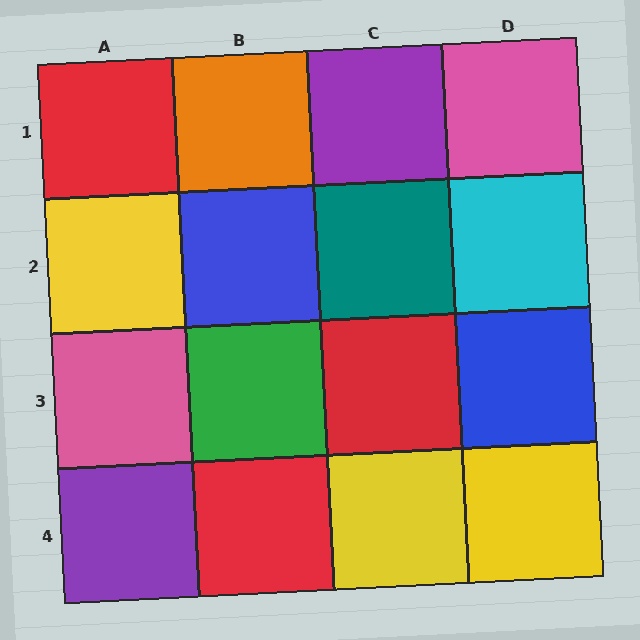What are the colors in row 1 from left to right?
Red, orange, purple, pink.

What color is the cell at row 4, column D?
Yellow.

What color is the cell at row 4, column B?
Red.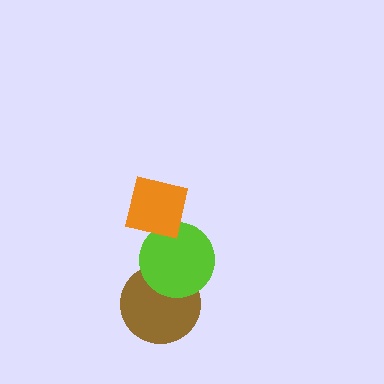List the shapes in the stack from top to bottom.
From top to bottom: the orange square, the lime circle, the brown circle.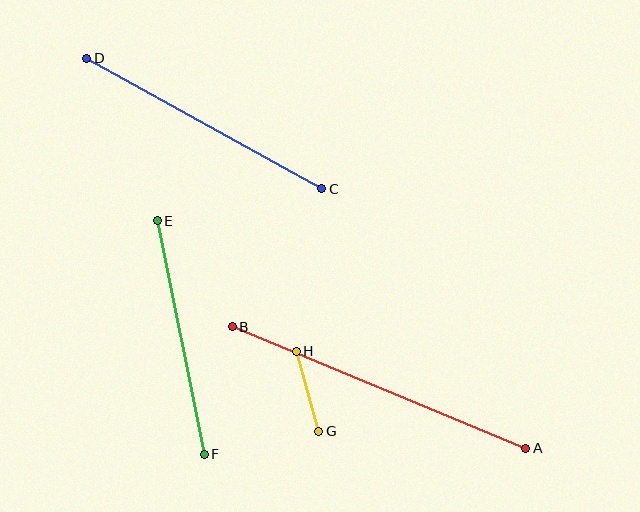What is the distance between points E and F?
The distance is approximately 238 pixels.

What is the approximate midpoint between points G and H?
The midpoint is at approximately (308, 391) pixels.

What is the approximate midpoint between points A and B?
The midpoint is at approximately (379, 388) pixels.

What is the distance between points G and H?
The distance is approximately 83 pixels.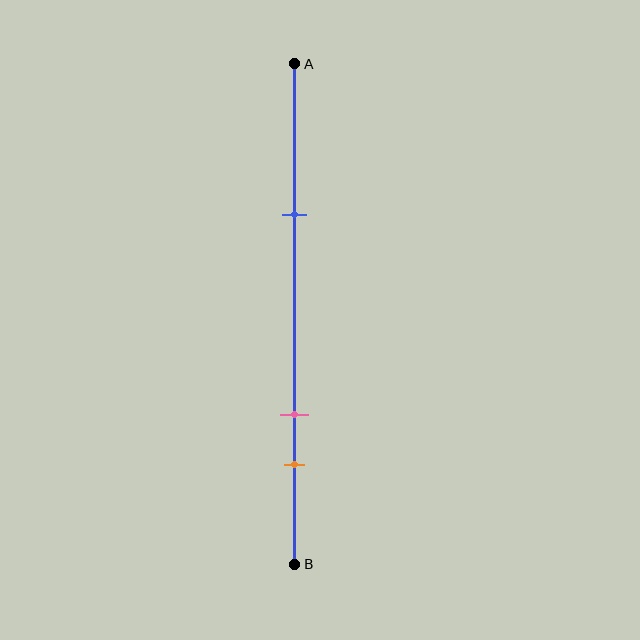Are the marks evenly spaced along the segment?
No, the marks are not evenly spaced.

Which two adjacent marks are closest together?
The pink and orange marks are the closest adjacent pair.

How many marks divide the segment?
There are 3 marks dividing the segment.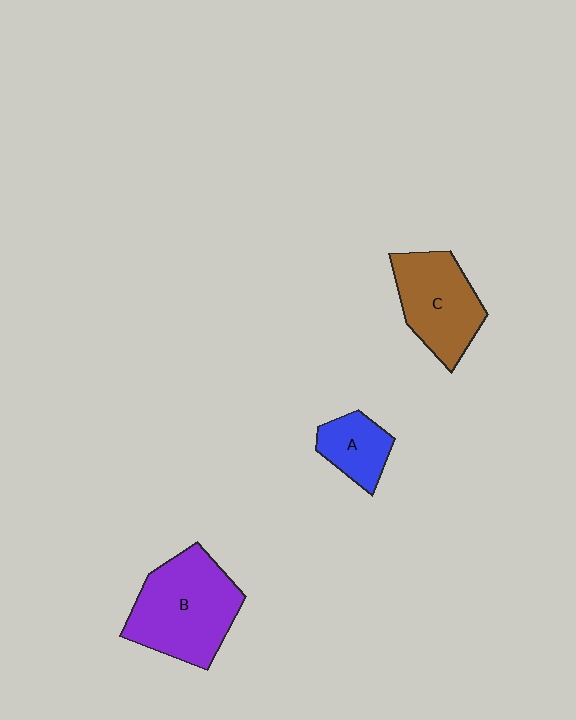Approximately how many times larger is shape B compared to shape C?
Approximately 1.3 times.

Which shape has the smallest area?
Shape A (blue).